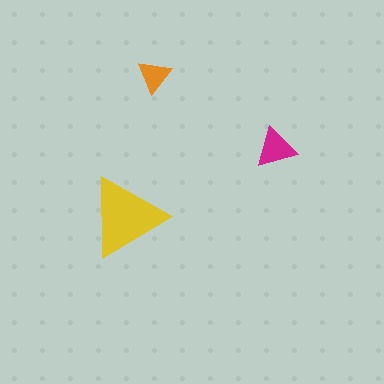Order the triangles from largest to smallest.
the yellow one, the magenta one, the orange one.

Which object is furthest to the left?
The yellow triangle is leftmost.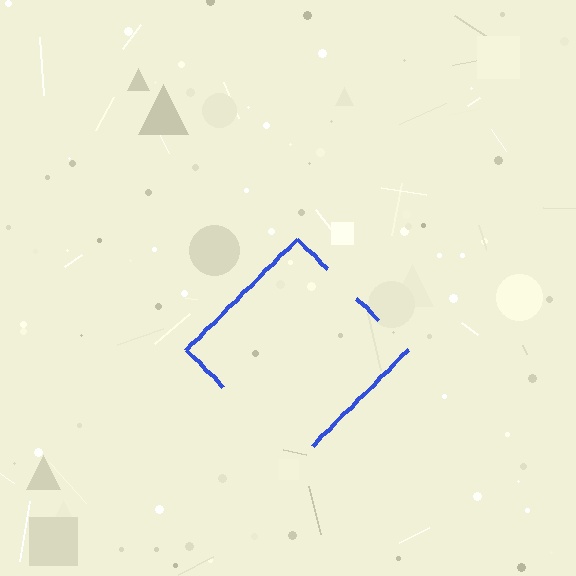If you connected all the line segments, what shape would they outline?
They would outline a diamond.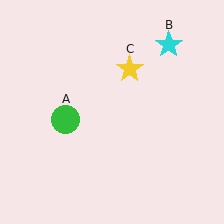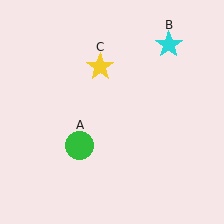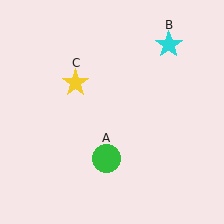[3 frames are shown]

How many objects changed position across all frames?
2 objects changed position: green circle (object A), yellow star (object C).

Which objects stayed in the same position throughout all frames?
Cyan star (object B) remained stationary.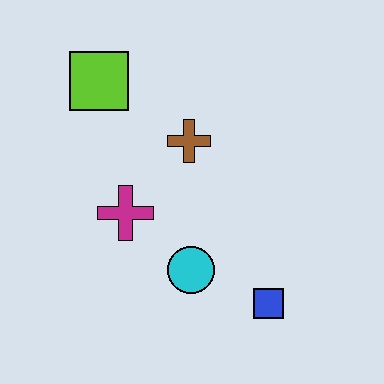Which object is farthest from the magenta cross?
The blue square is farthest from the magenta cross.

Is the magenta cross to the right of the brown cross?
No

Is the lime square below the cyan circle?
No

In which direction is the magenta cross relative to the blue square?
The magenta cross is to the left of the blue square.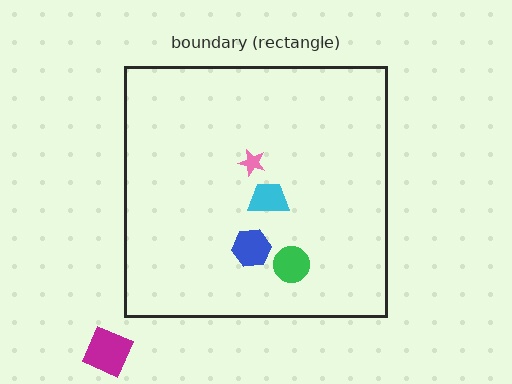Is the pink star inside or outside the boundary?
Inside.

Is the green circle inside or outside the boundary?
Inside.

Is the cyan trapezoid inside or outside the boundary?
Inside.